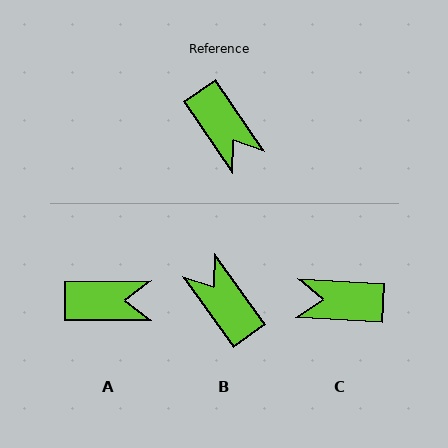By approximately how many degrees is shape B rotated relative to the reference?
Approximately 178 degrees clockwise.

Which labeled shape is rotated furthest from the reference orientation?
B, about 178 degrees away.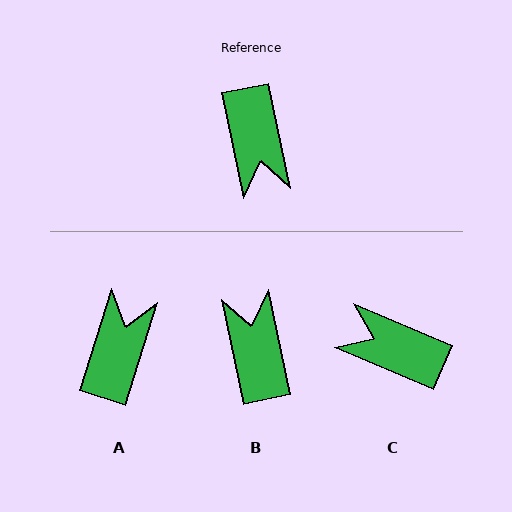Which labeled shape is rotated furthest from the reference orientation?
B, about 180 degrees away.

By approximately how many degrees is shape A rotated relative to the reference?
Approximately 151 degrees counter-clockwise.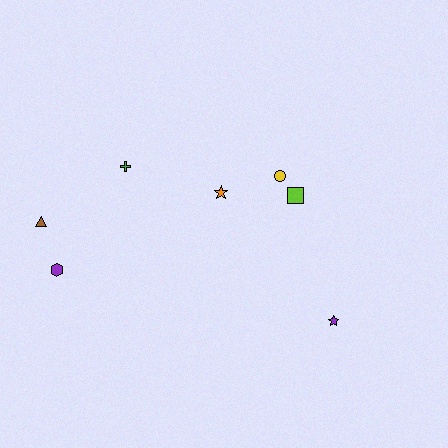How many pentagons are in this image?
There are no pentagons.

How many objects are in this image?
There are 7 objects.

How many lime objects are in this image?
There is 1 lime object.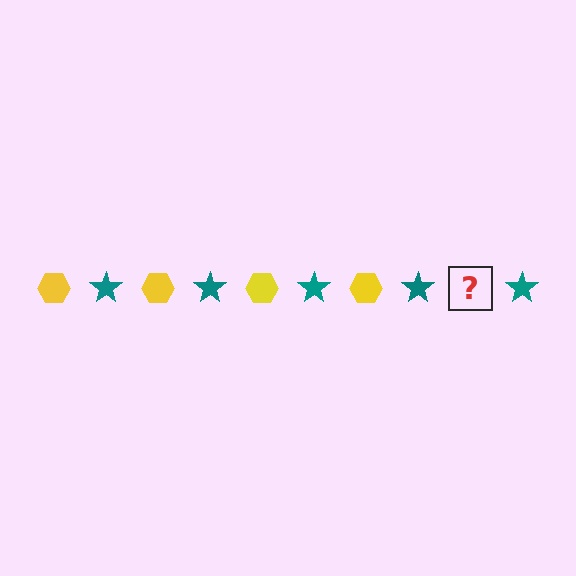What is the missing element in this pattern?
The missing element is a yellow hexagon.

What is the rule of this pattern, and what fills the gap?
The rule is that the pattern alternates between yellow hexagon and teal star. The gap should be filled with a yellow hexagon.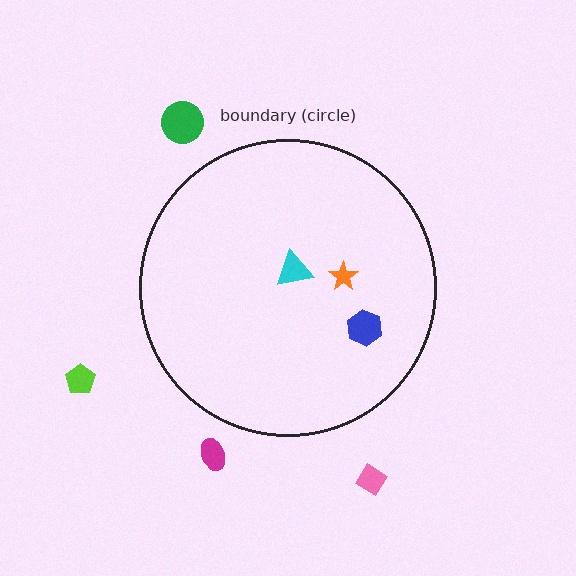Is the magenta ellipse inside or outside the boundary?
Outside.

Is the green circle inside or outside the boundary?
Outside.